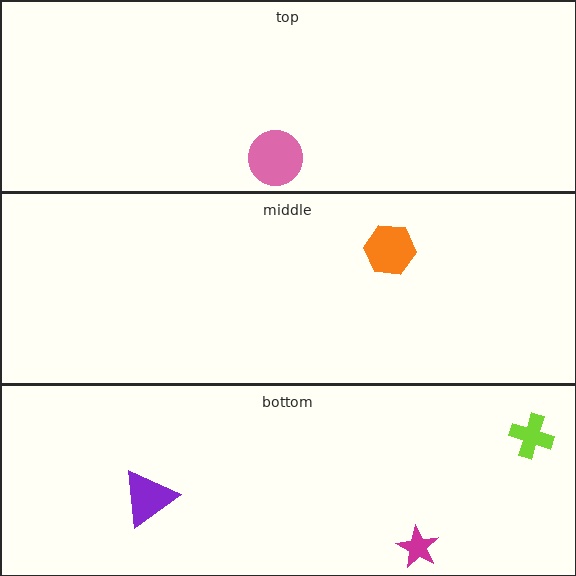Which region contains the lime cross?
The bottom region.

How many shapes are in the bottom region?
3.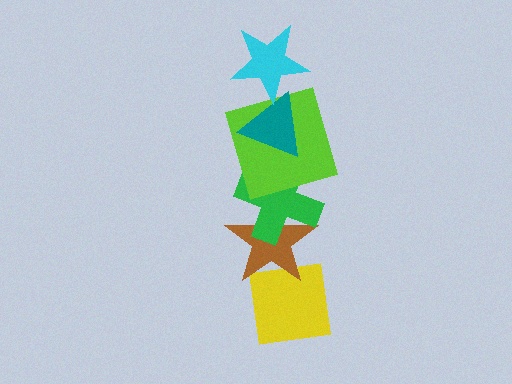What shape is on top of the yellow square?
The brown star is on top of the yellow square.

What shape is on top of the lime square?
The teal triangle is on top of the lime square.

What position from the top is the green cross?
The green cross is 4th from the top.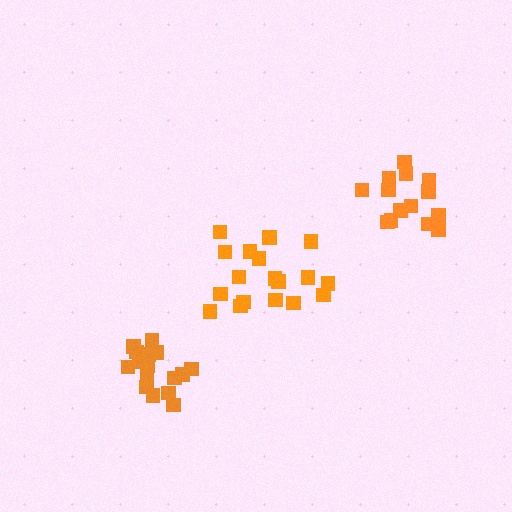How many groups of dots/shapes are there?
There are 3 groups.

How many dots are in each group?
Group 1: 16 dots, Group 2: 14 dots, Group 3: 18 dots (48 total).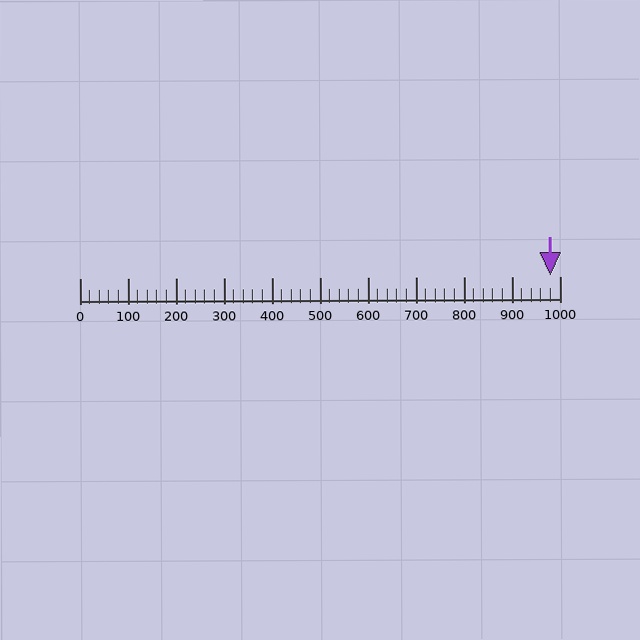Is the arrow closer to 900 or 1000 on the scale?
The arrow is closer to 1000.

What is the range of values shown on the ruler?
The ruler shows values from 0 to 1000.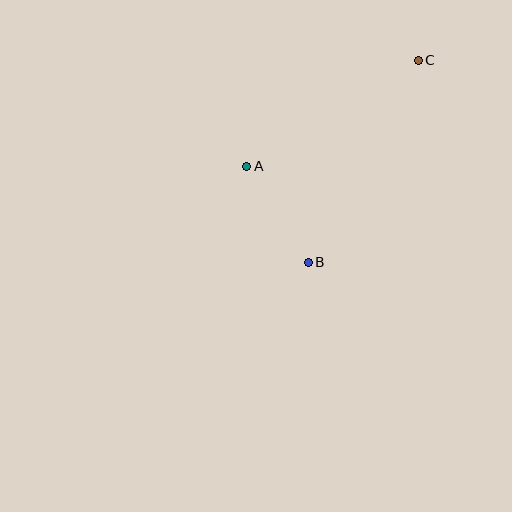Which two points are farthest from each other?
Points B and C are farthest from each other.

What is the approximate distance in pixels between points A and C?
The distance between A and C is approximately 201 pixels.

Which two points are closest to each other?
Points A and B are closest to each other.